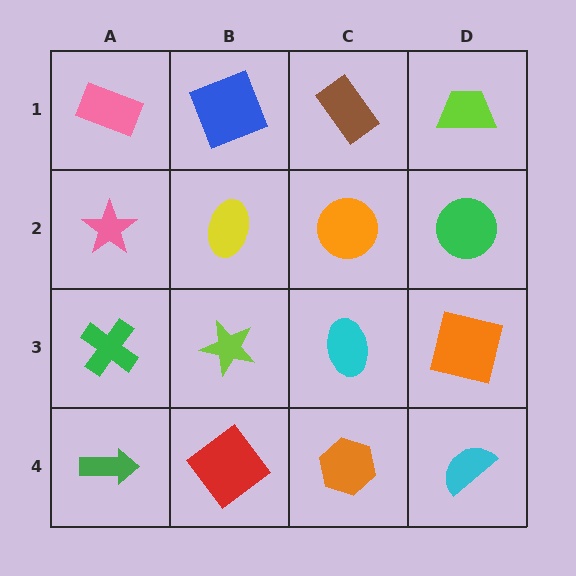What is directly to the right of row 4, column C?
A cyan semicircle.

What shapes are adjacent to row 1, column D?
A green circle (row 2, column D), a brown rectangle (row 1, column C).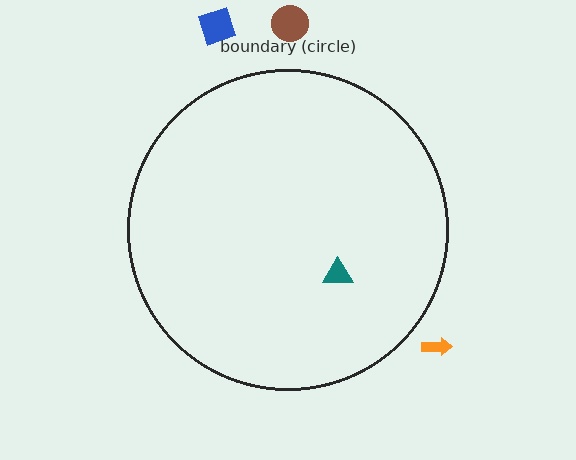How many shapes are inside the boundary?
1 inside, 3 outside.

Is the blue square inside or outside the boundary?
Outside.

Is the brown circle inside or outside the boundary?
Outside.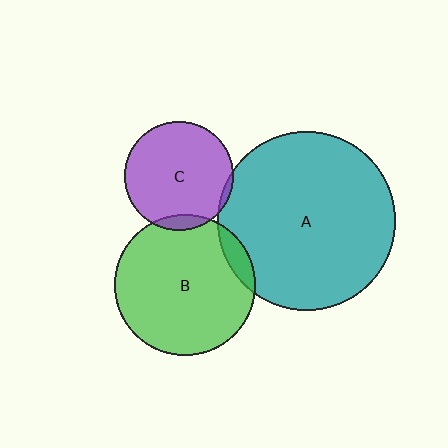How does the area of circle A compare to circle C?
Approximately 2.7 times.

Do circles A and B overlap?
Yes.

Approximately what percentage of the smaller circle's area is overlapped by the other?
Approximately 10%.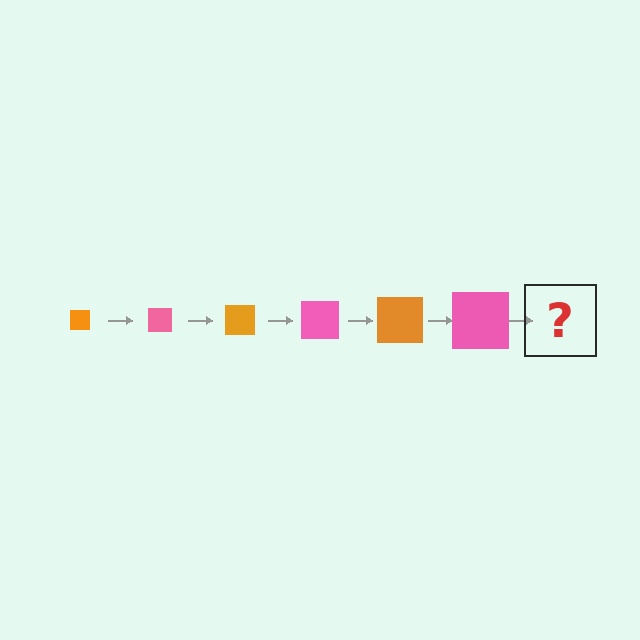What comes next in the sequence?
The next element should be an orange square, larger than the previous one.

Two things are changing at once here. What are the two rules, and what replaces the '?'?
The two rules are that the square grows larger each step and the color cycles through orange and pink. The '?' should be an orange square, larger than the previous one.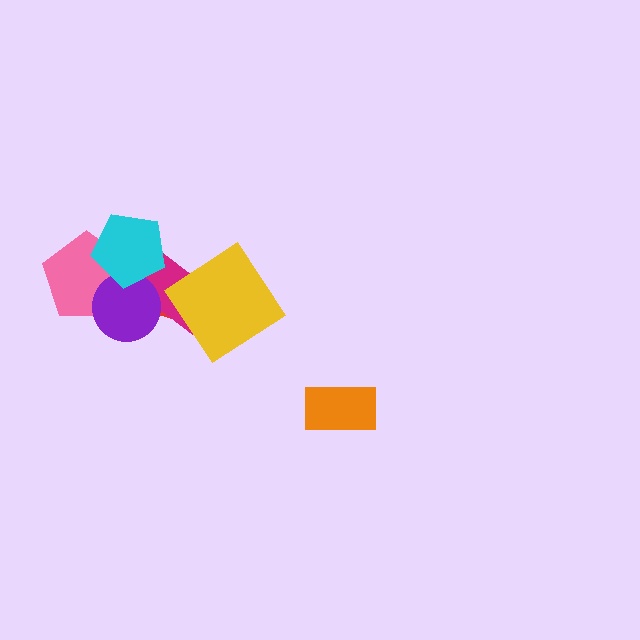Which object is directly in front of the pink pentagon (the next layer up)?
The purple circle is directly in front of the pink pentagon.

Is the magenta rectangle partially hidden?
Yes, it is partially covered by another shape.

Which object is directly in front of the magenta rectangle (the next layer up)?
The yellow diamond is directly in front of the magenta rectangle.